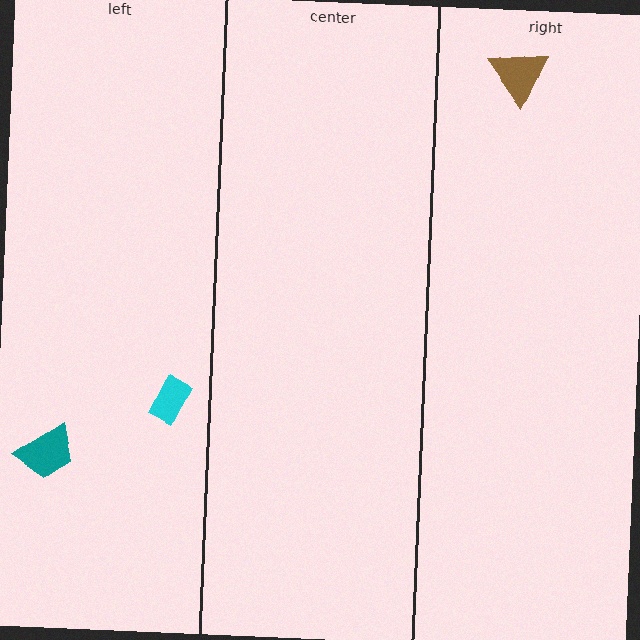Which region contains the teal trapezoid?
The left region.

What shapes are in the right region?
The brown triangle.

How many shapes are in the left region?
2.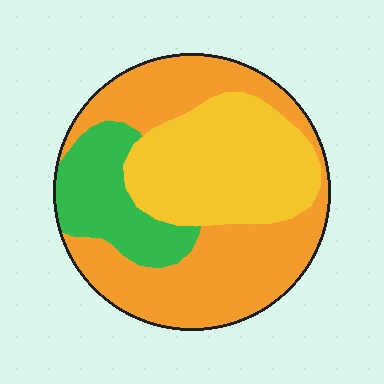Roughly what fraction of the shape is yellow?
Yellow covers 33% of the shape.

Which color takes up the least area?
Green, at roughly 20%.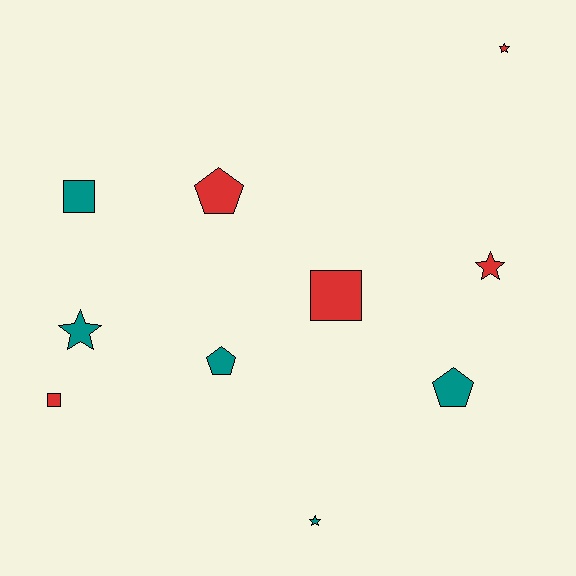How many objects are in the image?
There are 10 objects.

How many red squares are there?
There are 2 red squares.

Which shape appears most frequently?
Star, with 4 objects.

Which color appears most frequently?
Red, with 5 objects.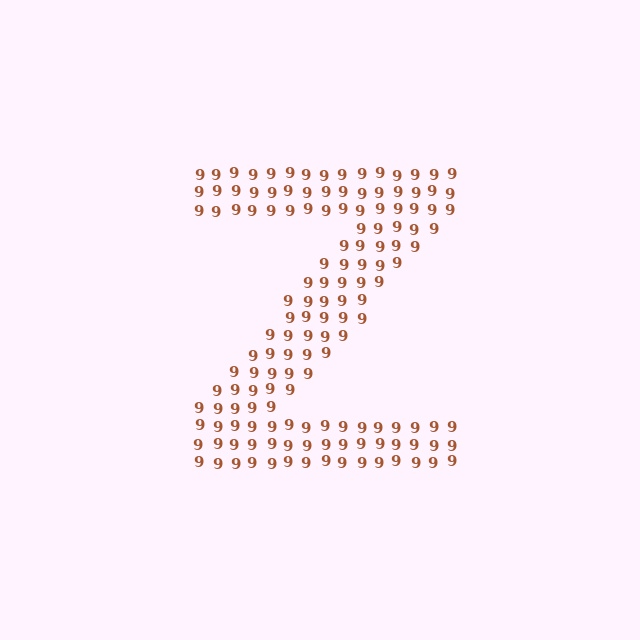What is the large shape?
The large shape is the letter Z.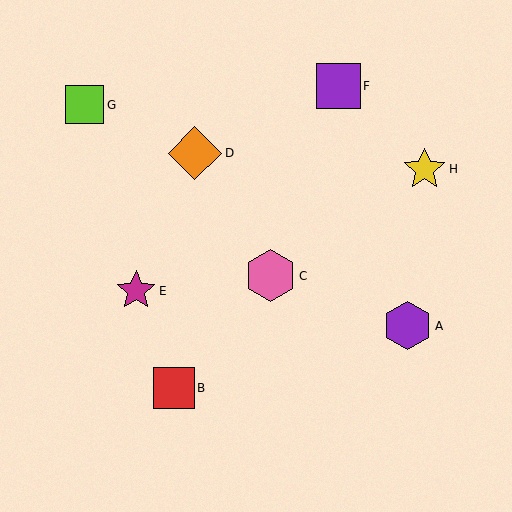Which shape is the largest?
The orange diamond (labeled D) is the largest.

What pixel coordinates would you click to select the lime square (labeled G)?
Click at (85, 105) to select the lime square G.